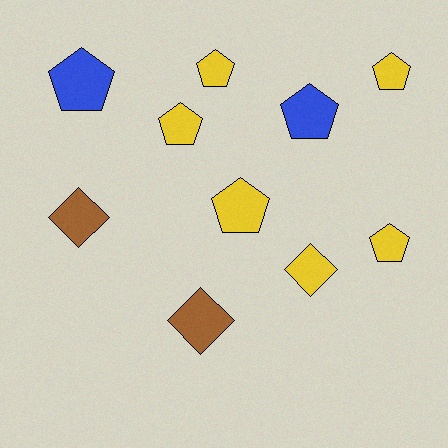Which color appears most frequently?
Yellow, with 6 objects.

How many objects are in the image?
There are 10 objects.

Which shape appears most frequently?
Pentagon, with 7 objects.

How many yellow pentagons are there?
There are 5 yellow pentagons.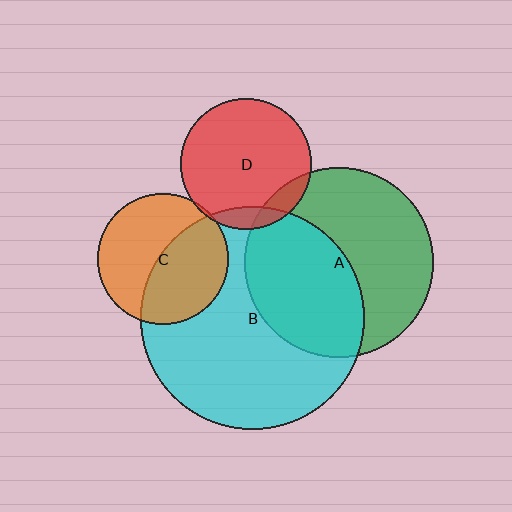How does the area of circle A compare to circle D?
Approximately 2.1 times.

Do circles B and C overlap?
Yes.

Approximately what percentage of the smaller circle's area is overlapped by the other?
Approximately 50%.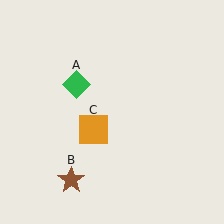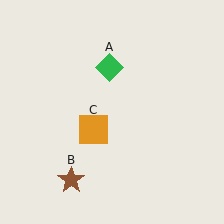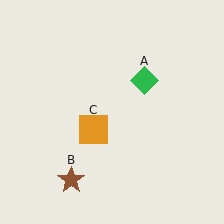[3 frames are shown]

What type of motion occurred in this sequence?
The green diamond (object A) rotated clockwise around the center of the scene.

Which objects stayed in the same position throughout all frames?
Brown star (object B) and orange square (object C) remained stationary.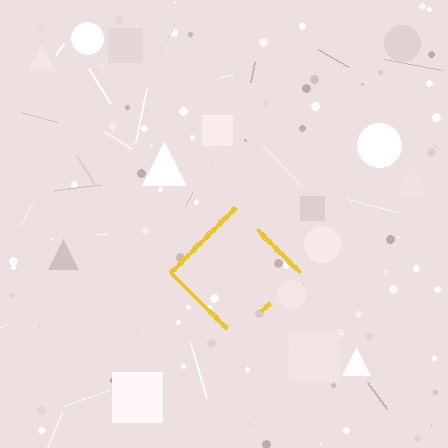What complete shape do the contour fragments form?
The contour fragments form a diamond.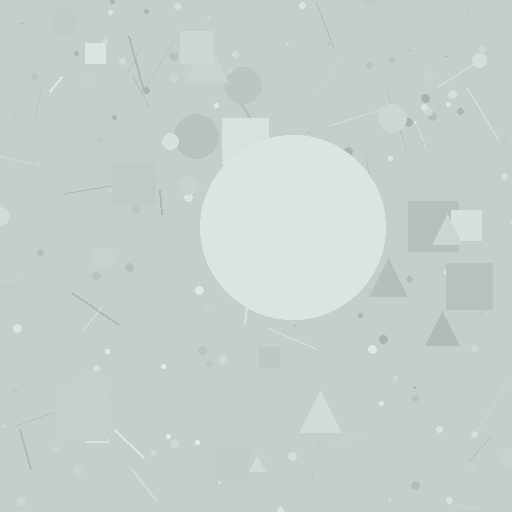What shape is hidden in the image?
A circle is hidden in the image.